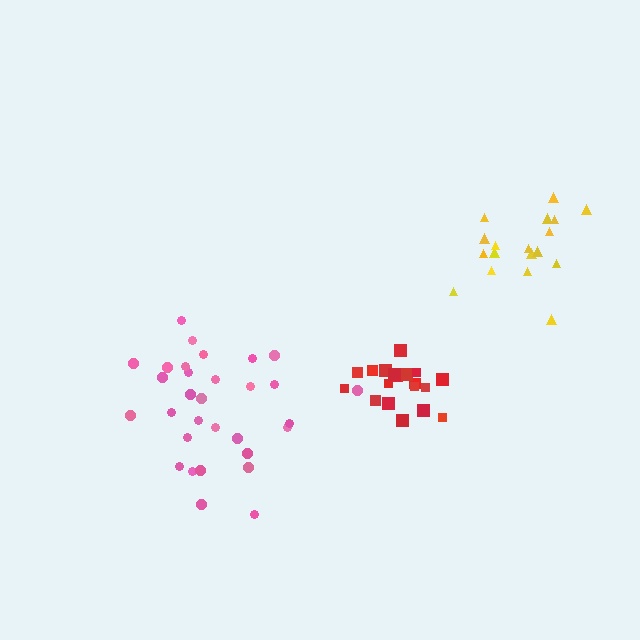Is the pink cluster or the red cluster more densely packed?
Red.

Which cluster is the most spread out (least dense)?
Pink.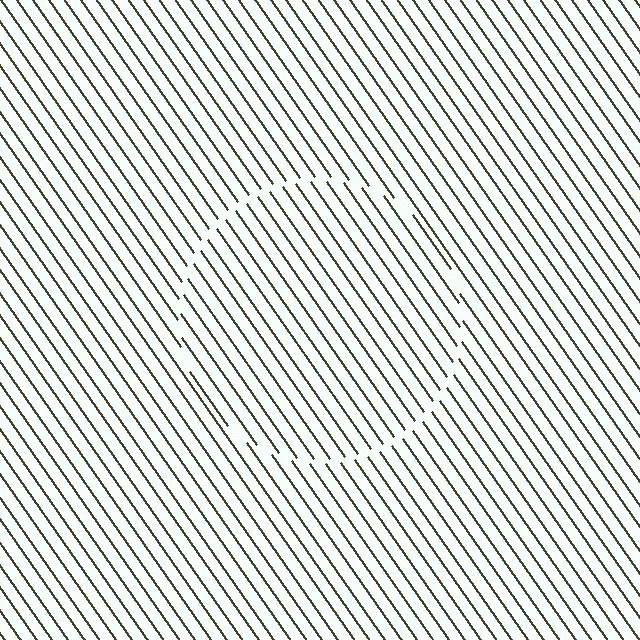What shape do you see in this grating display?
An illusory circle. The interior of the shape contains the same grating, shifted by half a period — the contour is defined by the phase discontinuity where line-ends from the inner and outer gratings abut.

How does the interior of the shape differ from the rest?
The interior of the shape contains the same grating, shifted by half a period — the contour is defined by the phase discontinuity where line-ends from the inner and outer gratings abut.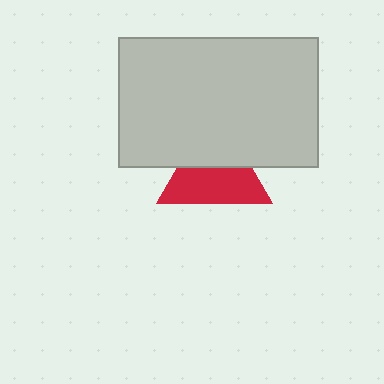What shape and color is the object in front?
The object in front is a light gray rectangle.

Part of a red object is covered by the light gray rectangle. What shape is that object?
It is a triangle.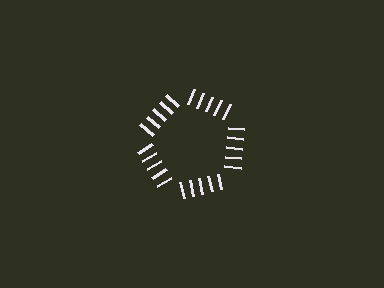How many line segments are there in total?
25 — 5 along each of the 5 edges.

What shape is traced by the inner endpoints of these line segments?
An illusory pentagon — the line segments terminate on its edges but no continuous stroke is drawn.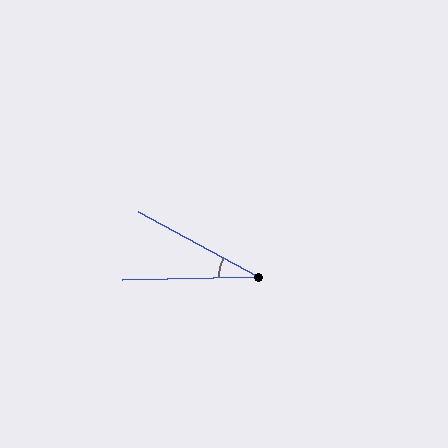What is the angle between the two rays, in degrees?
Approximately 29 degrees.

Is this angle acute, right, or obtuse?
It is acute.